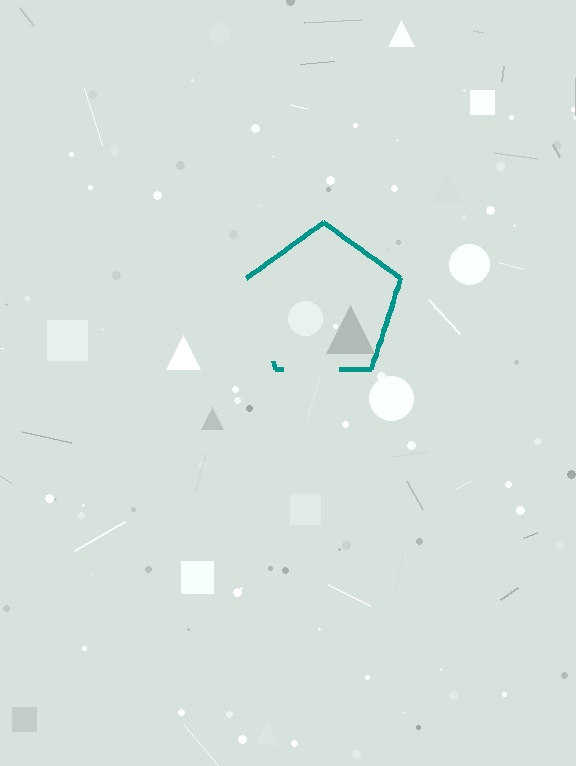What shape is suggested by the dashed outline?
The dashed outline suggests a pentagon.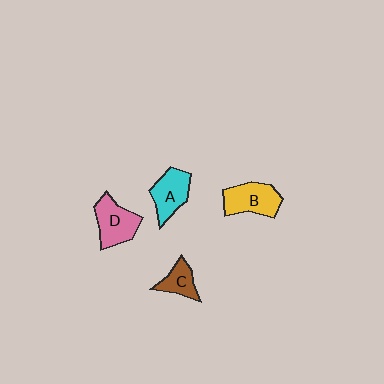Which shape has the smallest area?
Shape C (brown).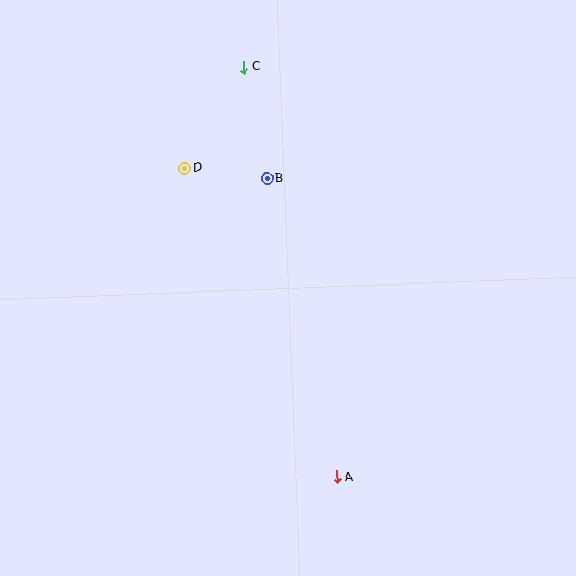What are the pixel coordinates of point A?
Point A is at (337, 477).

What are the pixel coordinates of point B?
Point B is at (267, 179).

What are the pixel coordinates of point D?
Point D is at (185, 168).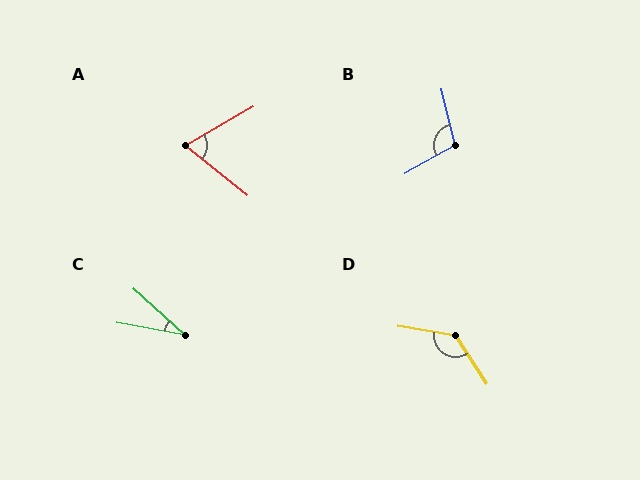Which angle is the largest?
D, at approximately 133 degrees.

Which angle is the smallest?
C, at approximately 32 degrees.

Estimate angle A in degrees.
Approximately 69 degrees.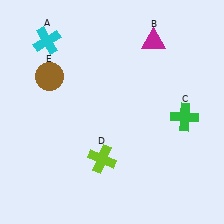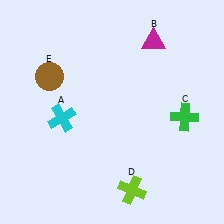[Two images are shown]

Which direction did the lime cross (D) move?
The lime cross (D) moved down.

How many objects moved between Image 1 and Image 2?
2 objects moved between the two images.